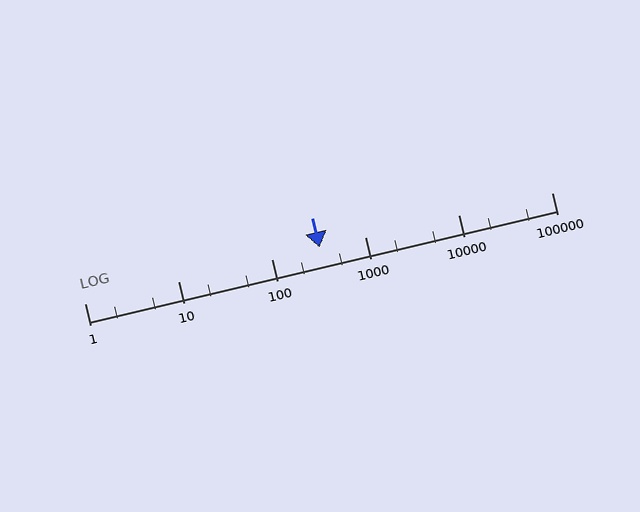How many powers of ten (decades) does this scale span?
The scale spans 5 decades, from 1 to 100000.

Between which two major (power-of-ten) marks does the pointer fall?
The pointer is between 100 and 1000.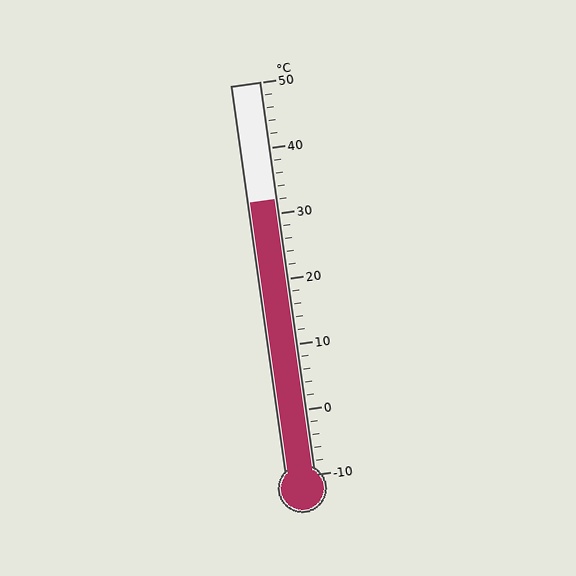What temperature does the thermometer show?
The thermometer shows approximately 32°C.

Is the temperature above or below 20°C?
The temperature is above 20°C.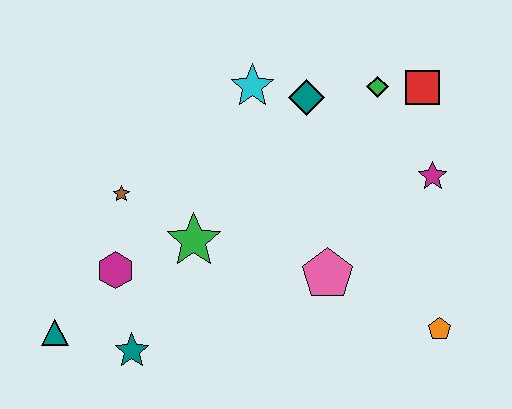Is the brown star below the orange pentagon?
No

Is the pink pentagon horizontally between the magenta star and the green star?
Yes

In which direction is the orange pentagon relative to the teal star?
The orange pentagon is to the right of the teal star.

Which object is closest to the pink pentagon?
The orange pentagon is closest to the pink pentagon.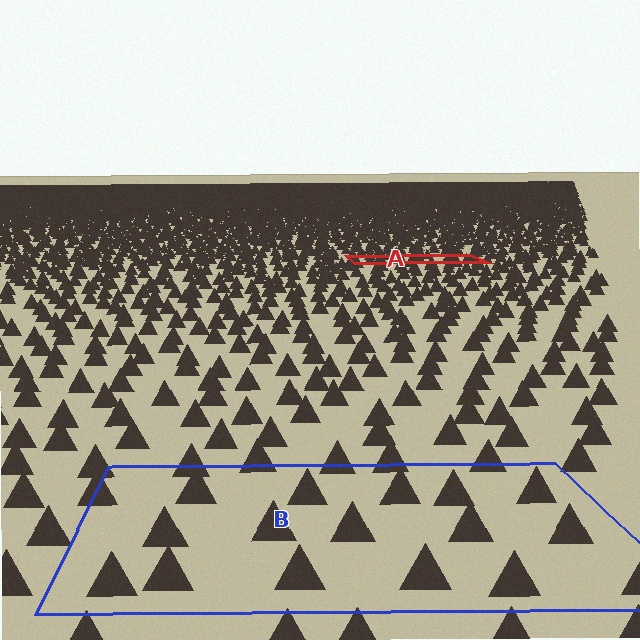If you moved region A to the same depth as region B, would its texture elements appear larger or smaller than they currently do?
They would appear larger. At a closer depth, the same texture elements are projected at a bigger on-screen size.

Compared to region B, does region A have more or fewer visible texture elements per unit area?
Region A has more texture elements per unit area — they are packed more densely because it is farther away.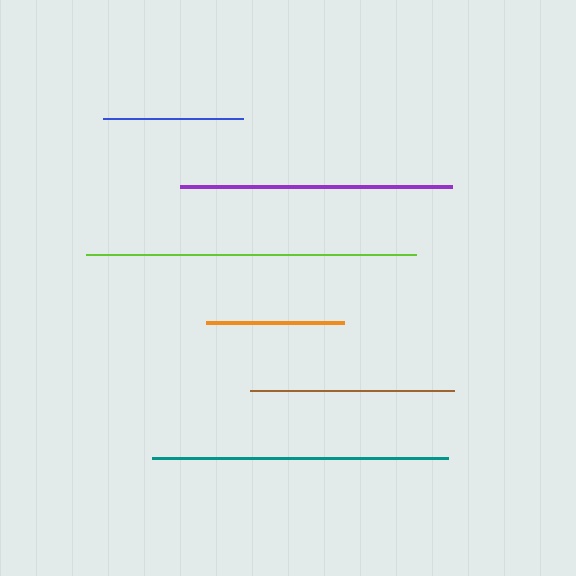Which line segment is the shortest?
The orange line is the shortest at approximately 138 pixels.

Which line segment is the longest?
The lime line is the longest at approximately 330 pixels.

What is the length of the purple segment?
The purple segment is approximately 272 pixels long.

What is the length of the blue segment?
The blue segment is approximately 140 pixels long.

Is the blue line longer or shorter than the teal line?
The teal line is longer than the blue line.